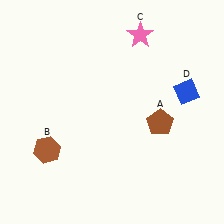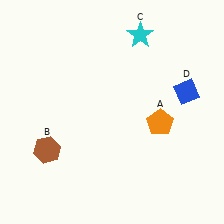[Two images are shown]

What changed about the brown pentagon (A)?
In Image 1, A is brown. In Image 2, it changed to orange.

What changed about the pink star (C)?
In Image 1, C is pink. In Image 2, it changed to cyan.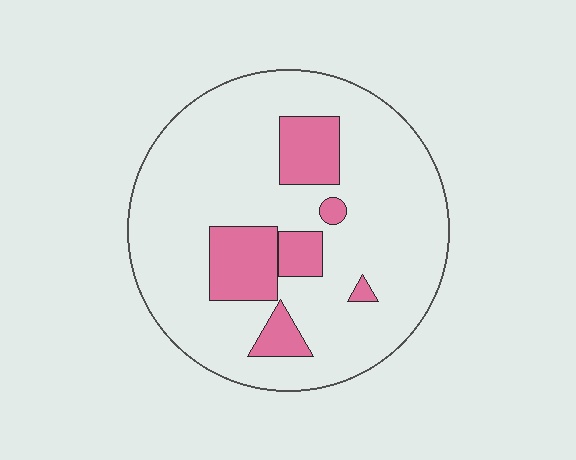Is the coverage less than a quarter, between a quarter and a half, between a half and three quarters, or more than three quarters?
Less than a quarter.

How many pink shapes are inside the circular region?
6.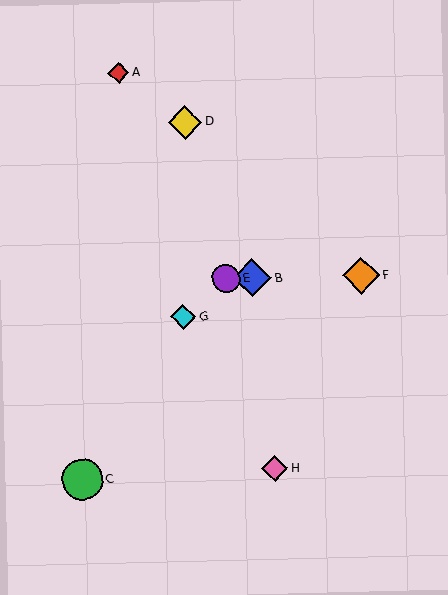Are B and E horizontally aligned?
Yes, both are at y≈278.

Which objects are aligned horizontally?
Objects B, E, F are aligned horizontally.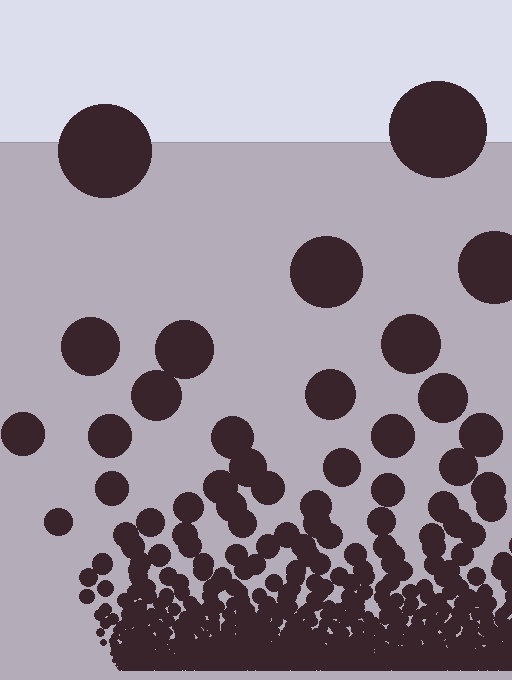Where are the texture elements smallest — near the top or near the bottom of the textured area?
Near the bottom.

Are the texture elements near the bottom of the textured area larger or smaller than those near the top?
Smaller. The gradient is inverted — elements near the bottom are smaller and denser.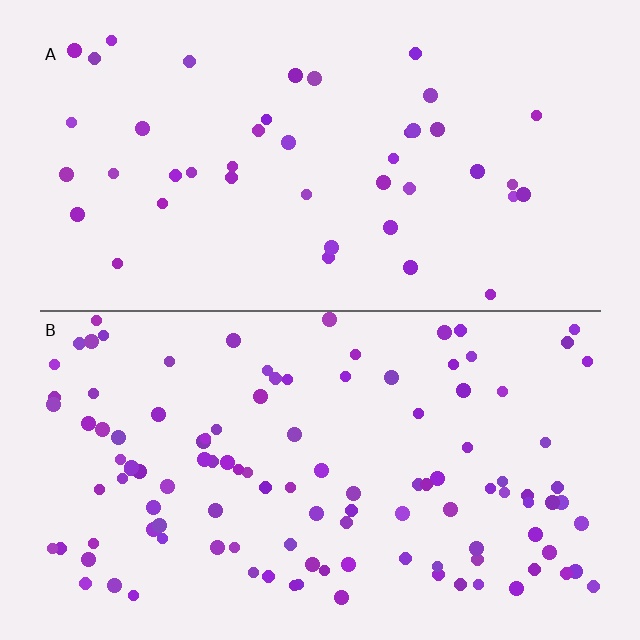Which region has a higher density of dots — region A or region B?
B (the bottom).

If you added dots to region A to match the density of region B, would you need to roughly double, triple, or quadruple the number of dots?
Approximately triple.